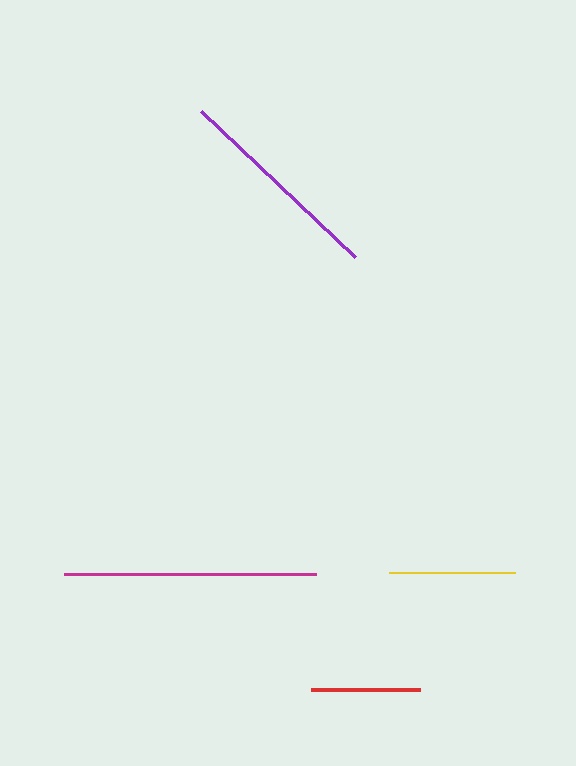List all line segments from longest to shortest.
From longest to shortest: magenta, purple, yellow, red.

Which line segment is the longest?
The magenta line is the longest at approximately 252 pixels.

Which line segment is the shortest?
The red line is the shortest at approximately 109 pixels.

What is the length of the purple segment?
The purple segment is approximately 212 pixels long.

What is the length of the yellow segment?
The yellow segment is approximately 126 pixels long.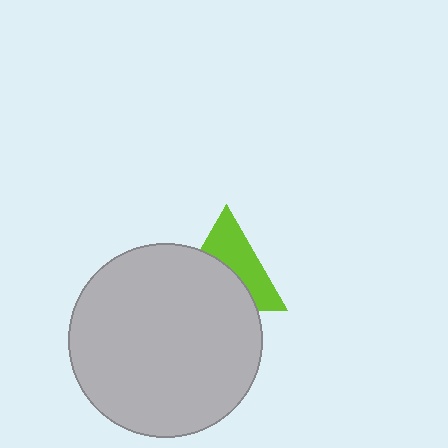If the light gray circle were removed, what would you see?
You would see the complete lime triangle.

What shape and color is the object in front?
The object in front is a light gray circle.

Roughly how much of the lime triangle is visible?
About half of it is visible (roughly 48%).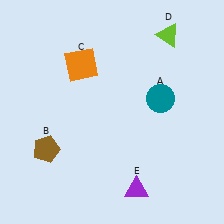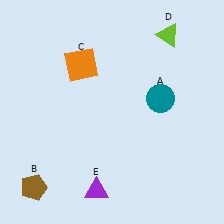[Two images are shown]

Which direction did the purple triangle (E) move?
The purple triangle (E) moved left.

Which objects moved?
The objects that moved are: the brown pentagon (B), the purple triangle (E).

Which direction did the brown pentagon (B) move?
The brown pentagon (B) moved down.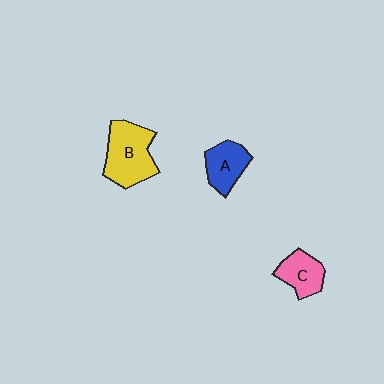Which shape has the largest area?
Shape B (yellow).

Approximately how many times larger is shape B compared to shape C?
Approximately 1.7 times.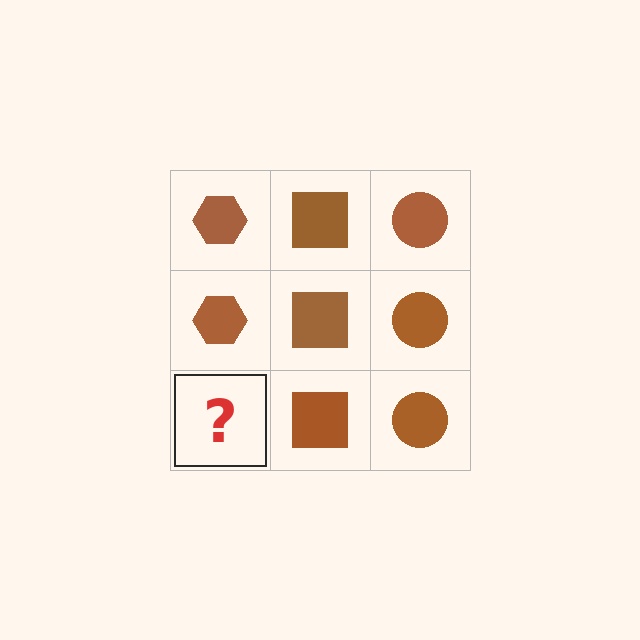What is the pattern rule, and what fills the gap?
The rule is that each column has a consistent shape. The gap should be filled with a brown hexagon.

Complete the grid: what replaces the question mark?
The question mark should be replaced with a brown hexagon.